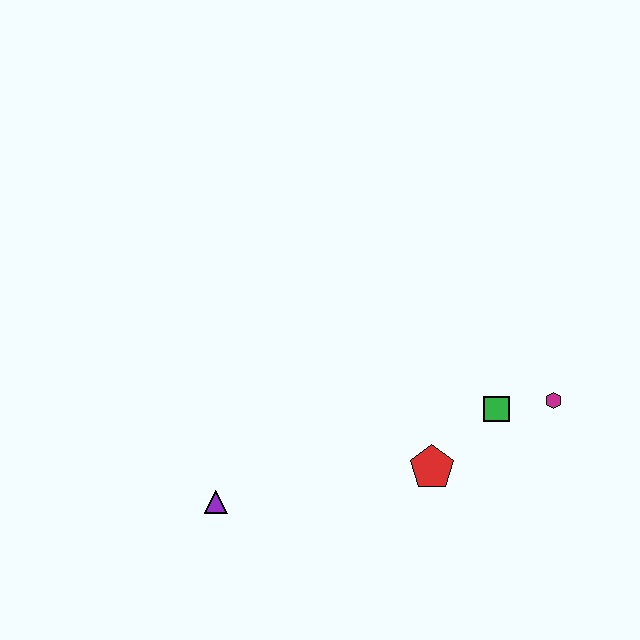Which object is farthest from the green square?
The purple triangle is farthest from the green square.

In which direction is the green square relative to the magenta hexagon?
The green square is to the left of the magenta hexagon.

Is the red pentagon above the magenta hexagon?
No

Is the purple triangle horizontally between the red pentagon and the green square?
No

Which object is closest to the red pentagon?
The green square is closest to the red pentagon.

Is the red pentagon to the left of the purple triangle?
No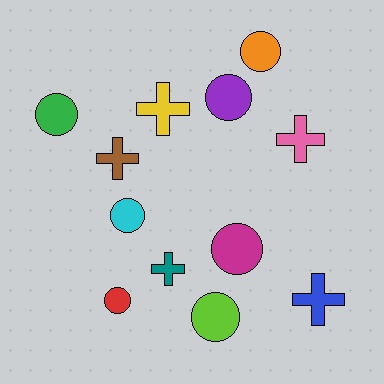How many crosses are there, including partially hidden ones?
There are 5 crosses.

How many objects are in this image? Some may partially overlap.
There are 12 objects.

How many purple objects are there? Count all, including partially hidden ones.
There is 1 purple object.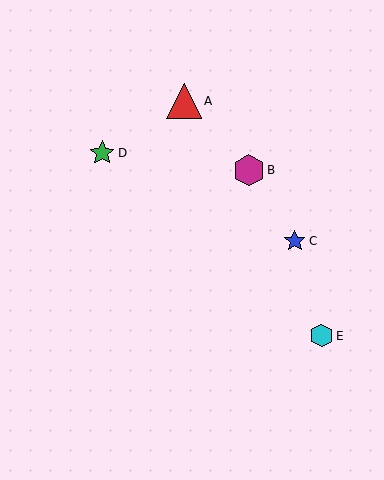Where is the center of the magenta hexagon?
The center of the magenta hexagon is at (249, 170).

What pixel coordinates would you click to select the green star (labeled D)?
Click at (102, 153) to select the green star D.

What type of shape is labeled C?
Shape C is a blue star.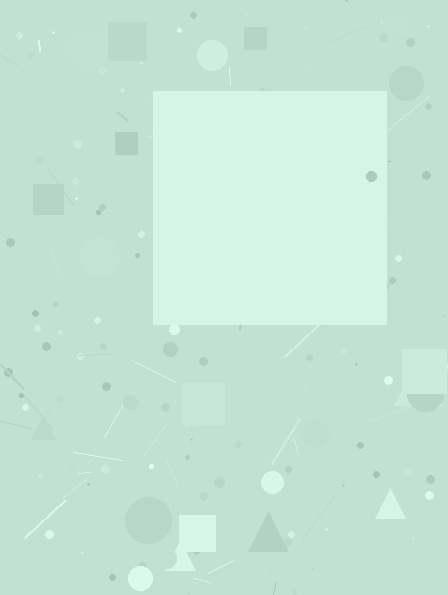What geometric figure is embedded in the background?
A square is embedded in the background.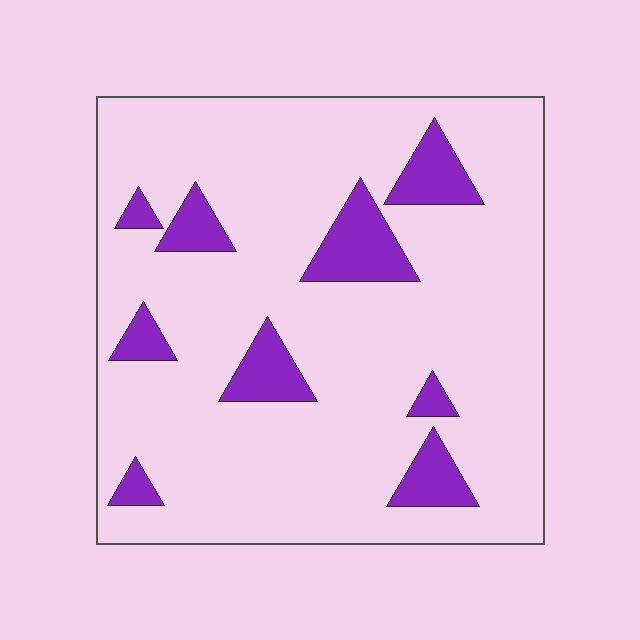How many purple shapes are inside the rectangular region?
9.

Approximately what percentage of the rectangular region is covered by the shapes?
Approximately 15%.